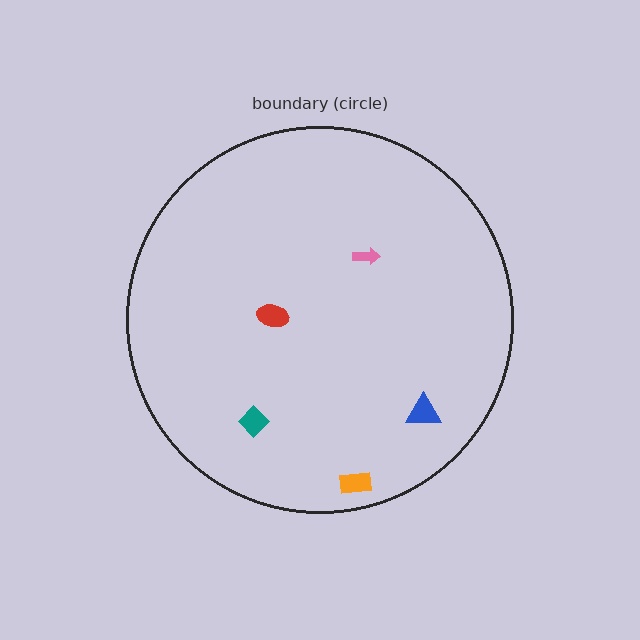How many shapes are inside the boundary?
5 inside, 0 outside.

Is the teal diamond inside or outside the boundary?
Inside.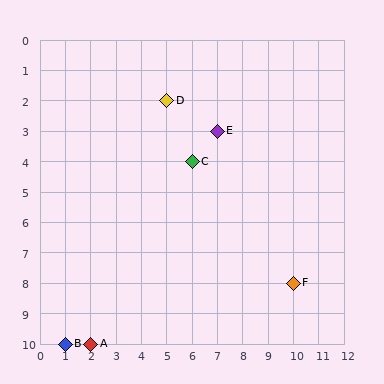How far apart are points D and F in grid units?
Points D and F are 5 columns and 6 rows apart (about 7.8 grid units diagonally).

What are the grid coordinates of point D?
Point D is at grid coordinates (5, 2).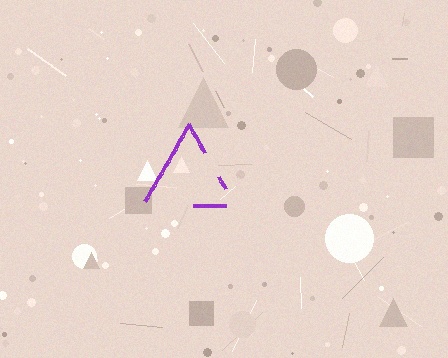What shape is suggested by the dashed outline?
The dashed outline suggests a triangle.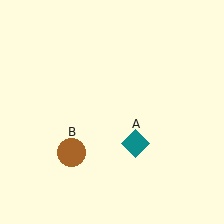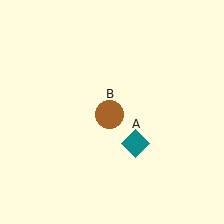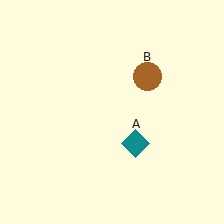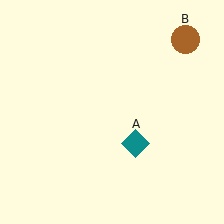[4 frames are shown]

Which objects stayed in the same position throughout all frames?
Teal diamond (object A) remained stationary.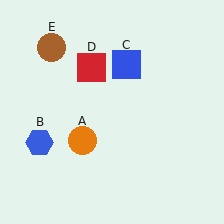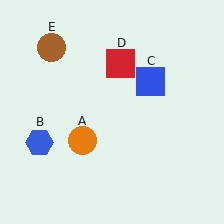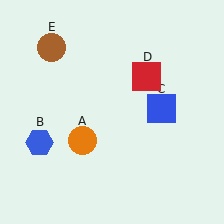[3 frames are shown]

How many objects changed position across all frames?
2 objects changed position: blue square (object C), red square (object D).